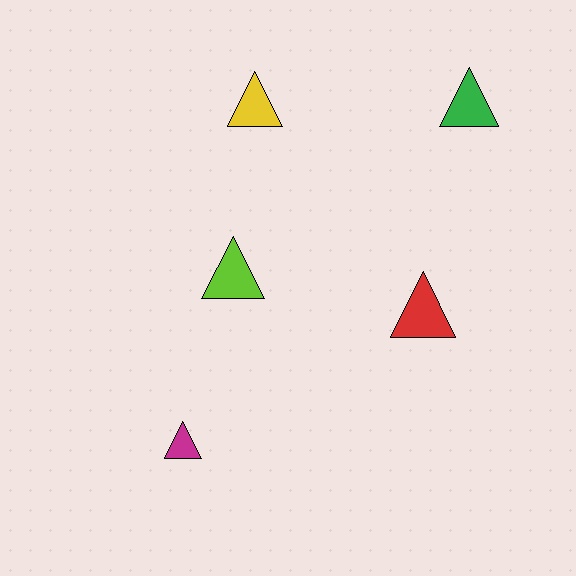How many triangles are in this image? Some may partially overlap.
There are 5 triangles.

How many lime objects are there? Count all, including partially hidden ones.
There is 1 lime object.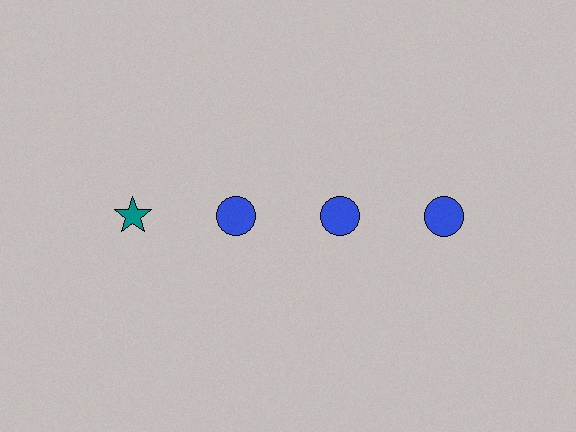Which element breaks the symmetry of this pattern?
The teal star in the top row, leftmost column breaks the symmetry. All other shapes are blue circles.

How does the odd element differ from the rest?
It differs in both color (teal instead of blue) and shape (star instead of circle).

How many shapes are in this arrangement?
There are 4 shapes arranged in a grid pattern.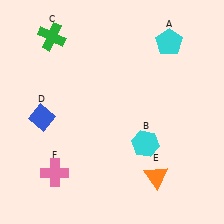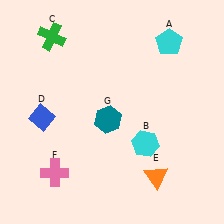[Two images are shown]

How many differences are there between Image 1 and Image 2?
There is 1 difference between the two images.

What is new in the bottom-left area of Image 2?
A teal hexagon (G) was added in the bottom-left area of Image 2.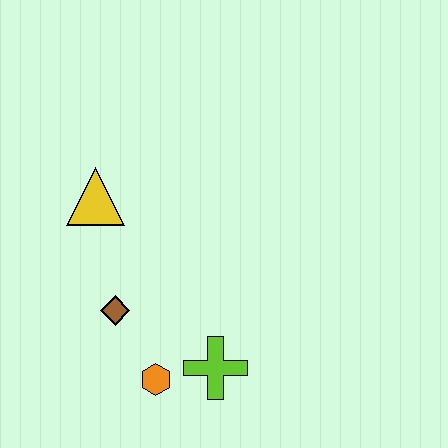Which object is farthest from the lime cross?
The yellow triangle is farthest from the lime cross.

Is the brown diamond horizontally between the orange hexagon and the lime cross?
No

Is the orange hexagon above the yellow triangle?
No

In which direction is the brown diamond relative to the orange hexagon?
The brown diamond is above the orange hexagon.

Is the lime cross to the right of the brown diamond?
Yes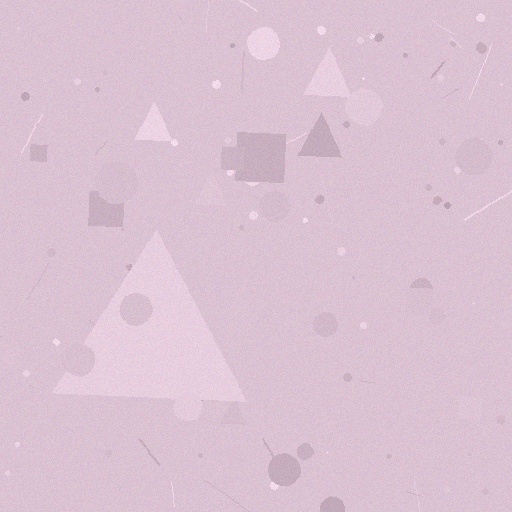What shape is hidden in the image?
A triangle is hidden in the image.